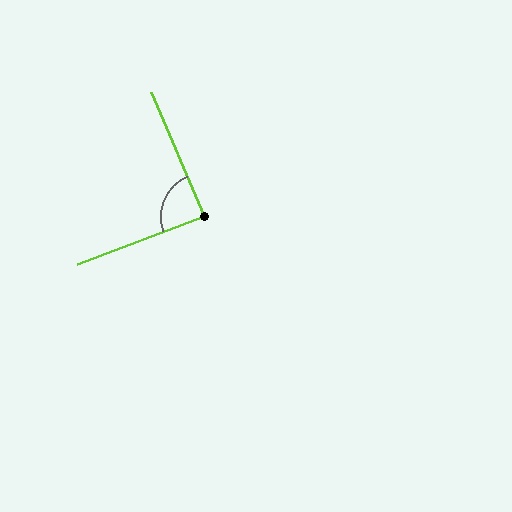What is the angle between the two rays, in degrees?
Approximately 87 degrees.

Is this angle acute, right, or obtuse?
It is approximately a right angle.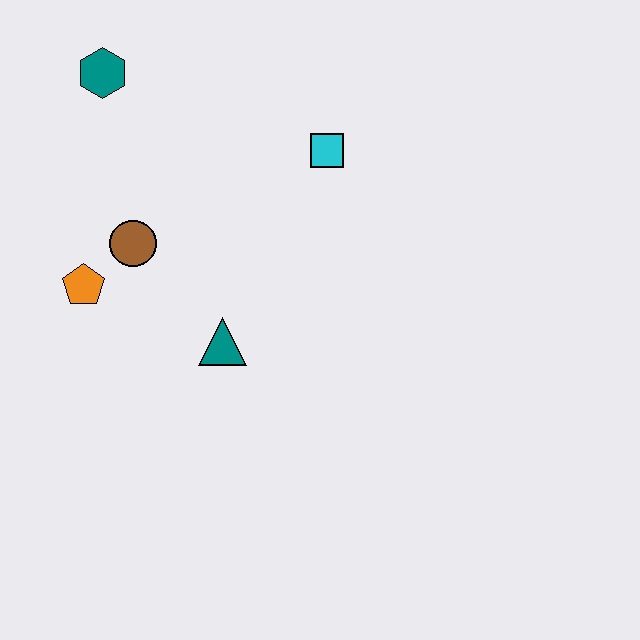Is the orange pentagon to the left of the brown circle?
Yes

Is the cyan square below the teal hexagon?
Yes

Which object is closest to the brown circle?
The orange pentagon is closest to the brown circle.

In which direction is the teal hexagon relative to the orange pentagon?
The teal hexagon is above the orange pentagon.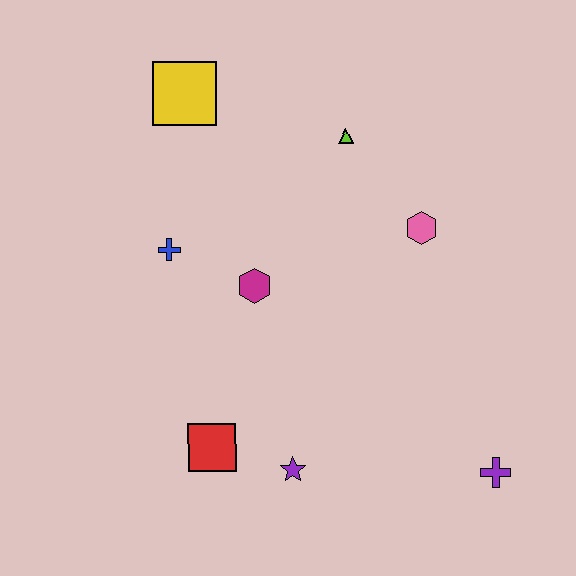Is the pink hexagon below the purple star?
No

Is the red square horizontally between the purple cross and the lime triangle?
No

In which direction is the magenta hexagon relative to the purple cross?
The magenta hexagon is to the left of the purple cross.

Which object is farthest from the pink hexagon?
The red square is farthest from the pink hexagon.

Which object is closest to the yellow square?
The blue cross is closest to the yellow square.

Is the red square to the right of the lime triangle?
No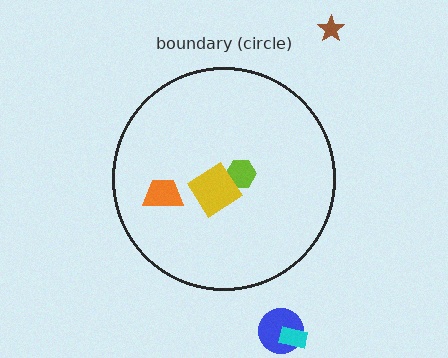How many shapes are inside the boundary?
3 inside, 3 outside.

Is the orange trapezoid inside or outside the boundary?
Inside.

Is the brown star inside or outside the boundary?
Outside.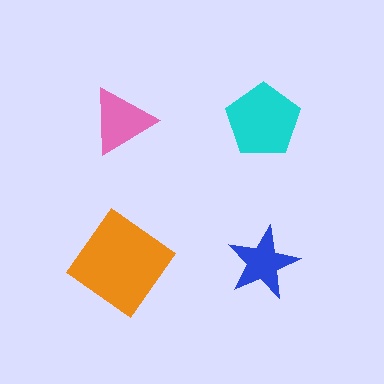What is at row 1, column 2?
A cyan pentagon.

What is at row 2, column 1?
An orange diamond.